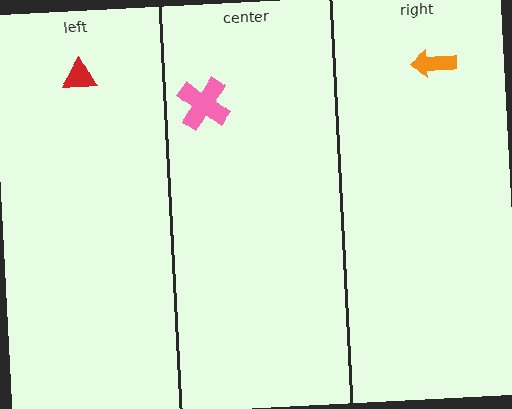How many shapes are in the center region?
1.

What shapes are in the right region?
The orange arrow.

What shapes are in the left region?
The red triangle.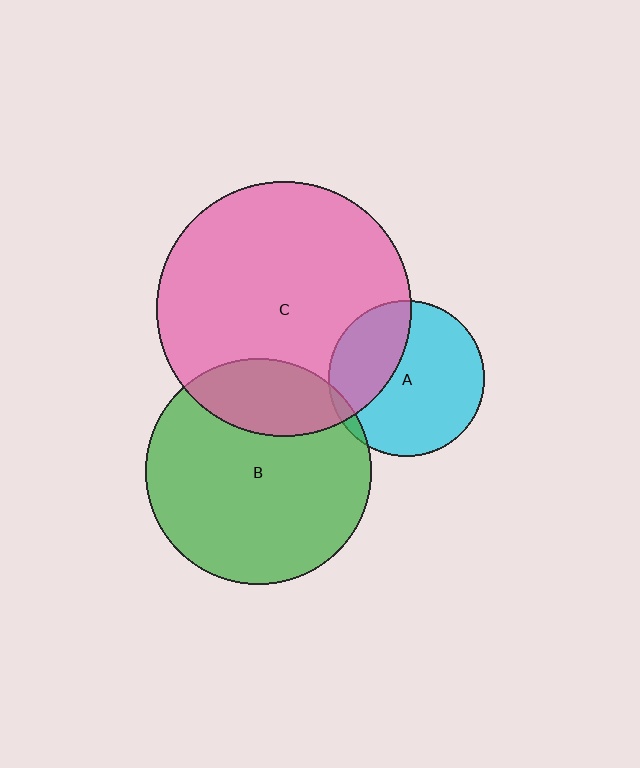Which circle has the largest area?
Circle C (pink).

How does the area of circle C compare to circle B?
Approximately 1.3 times.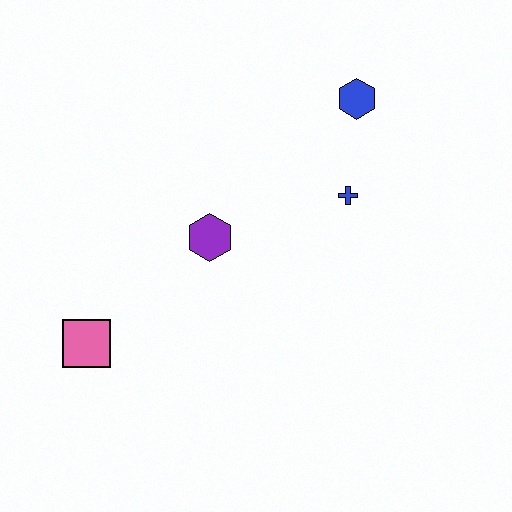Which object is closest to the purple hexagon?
The blue cross is closest to the purple hexagon.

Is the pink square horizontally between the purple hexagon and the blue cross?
No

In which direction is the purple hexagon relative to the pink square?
The purple hexagon is to the right of the pink square.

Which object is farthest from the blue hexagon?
The pink square is farthest from the blue hexagon.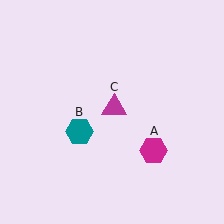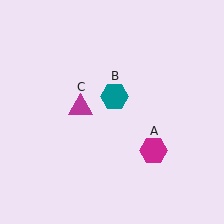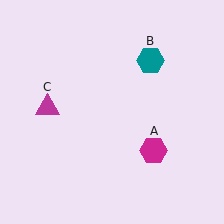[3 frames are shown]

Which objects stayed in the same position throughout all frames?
Magenta hexagon (object A) remained stationary.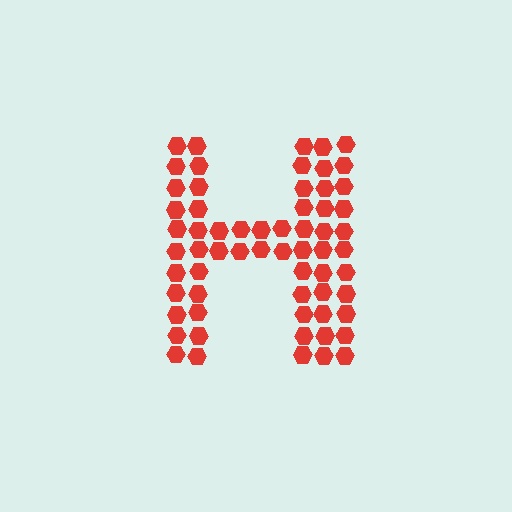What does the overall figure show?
The overall figure shows the letter H.